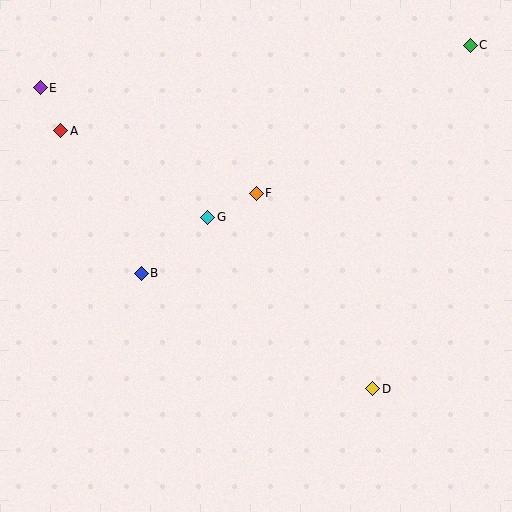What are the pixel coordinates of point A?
Point A is at (61, 131).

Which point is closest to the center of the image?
Point G at (208, 217) is closest to the center.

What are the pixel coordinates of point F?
Point F is at (256, 193).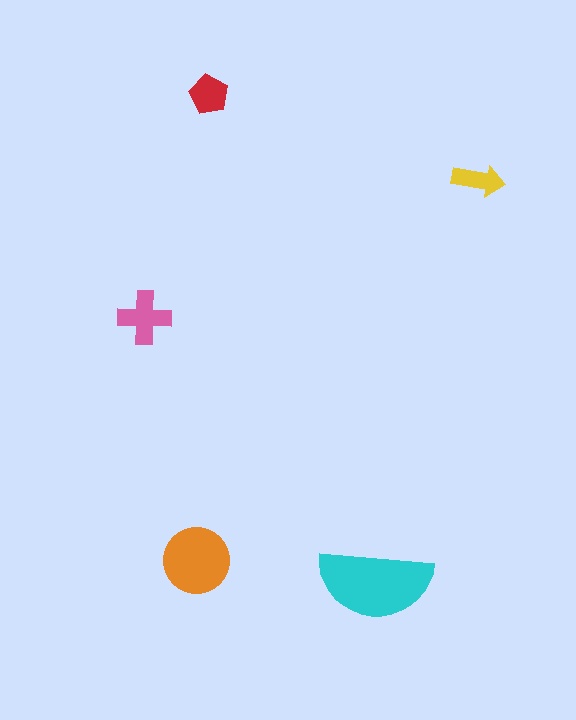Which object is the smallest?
The yellow arrow.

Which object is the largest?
The cyan semicircle.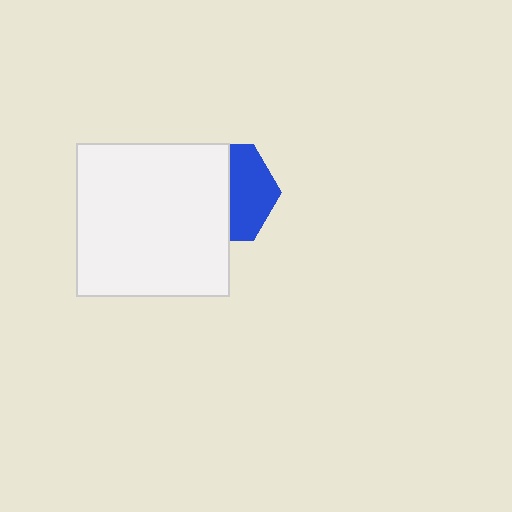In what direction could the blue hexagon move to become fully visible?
The blue hexagon could move right. That would shift it out from behind the white square entirely.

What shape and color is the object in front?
The object in front is a white square.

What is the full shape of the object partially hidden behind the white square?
The partially hidden object is a blue hexagon.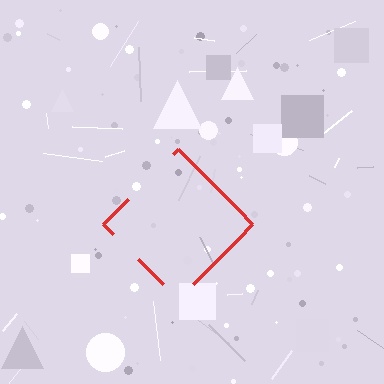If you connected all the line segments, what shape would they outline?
They would outline a diamond.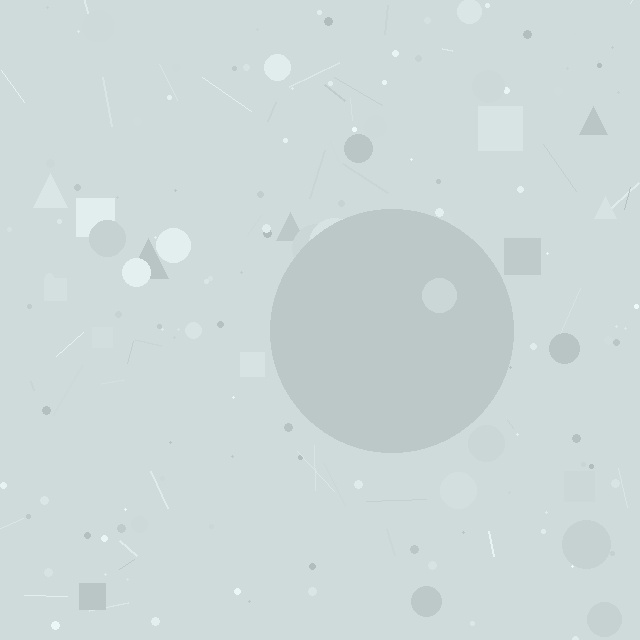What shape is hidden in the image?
A circle is hidden in the image.